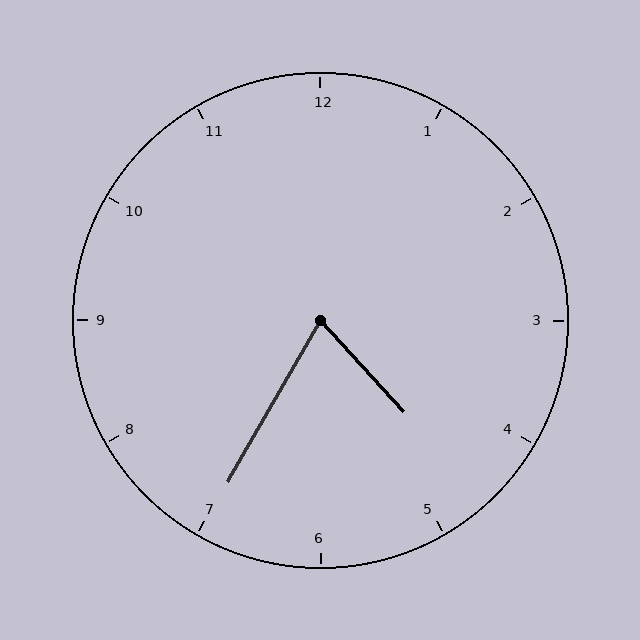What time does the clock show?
4:35.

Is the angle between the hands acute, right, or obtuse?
It is acute.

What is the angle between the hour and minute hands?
Approximately 72 degrees.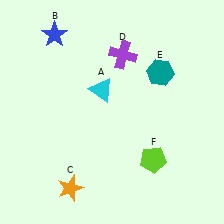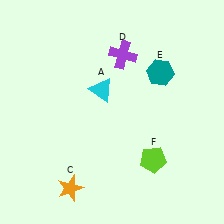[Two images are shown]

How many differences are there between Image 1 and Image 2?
There is 1 difference between the two images.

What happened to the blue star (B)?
The blue star (B) was removed in Image 2. It was in the top-left area of Image 1.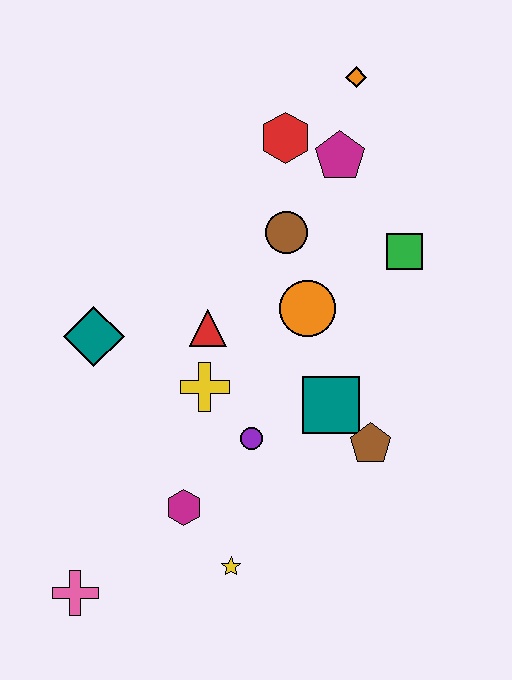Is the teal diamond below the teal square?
No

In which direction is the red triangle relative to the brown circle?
The red triangle is below the brown circle.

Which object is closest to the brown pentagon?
The teal square is closest to the brown pentagon.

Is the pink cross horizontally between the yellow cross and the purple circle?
No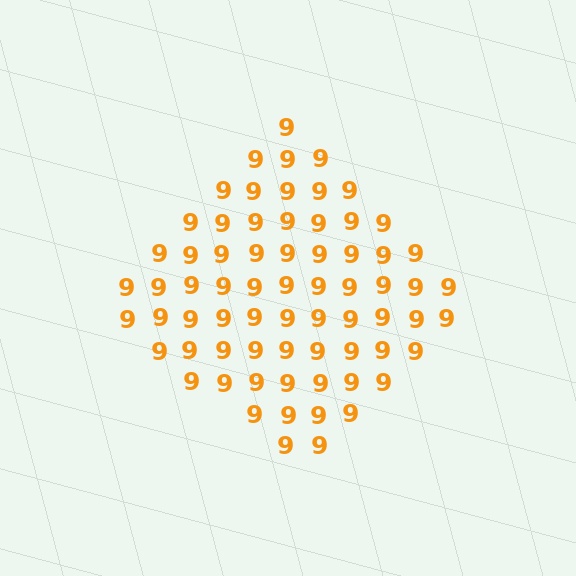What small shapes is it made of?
It is made of small digit 9's.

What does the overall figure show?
The overall figure shows a diamond.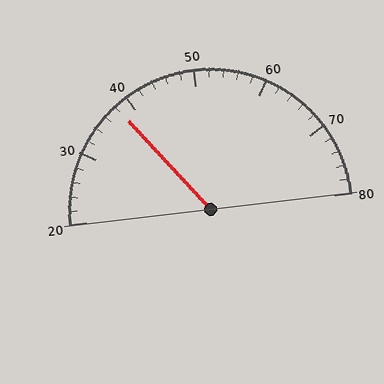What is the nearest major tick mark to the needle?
The nearest major tick mark is 40.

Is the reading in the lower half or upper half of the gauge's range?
The reading is in the lower half of the range (20 to 80).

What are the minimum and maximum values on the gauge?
The gauge ranges from 20 to 80.